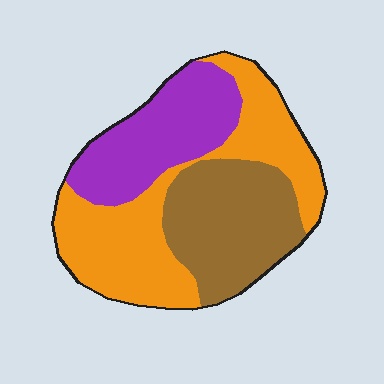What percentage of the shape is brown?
Brown covers about 30% of the shape.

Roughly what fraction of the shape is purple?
Purple covers around 25% of the shape.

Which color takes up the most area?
Orange, at roughly 40%.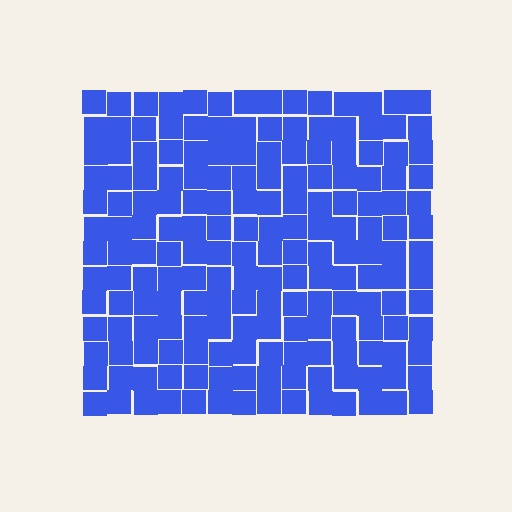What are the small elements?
The small elements are squares.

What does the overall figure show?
The overall figure shows a square.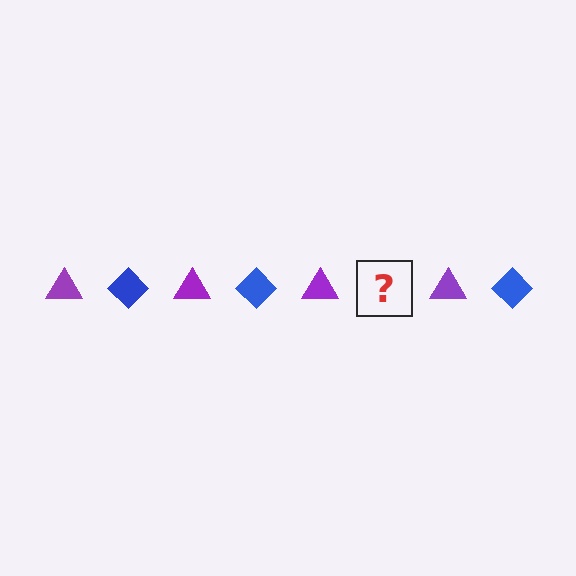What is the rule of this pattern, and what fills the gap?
The rule is that the pattern alternates between purple triangle and blue diamond. The gap should be filled with a blue diamond.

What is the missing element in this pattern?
The missing element is a blue diamond.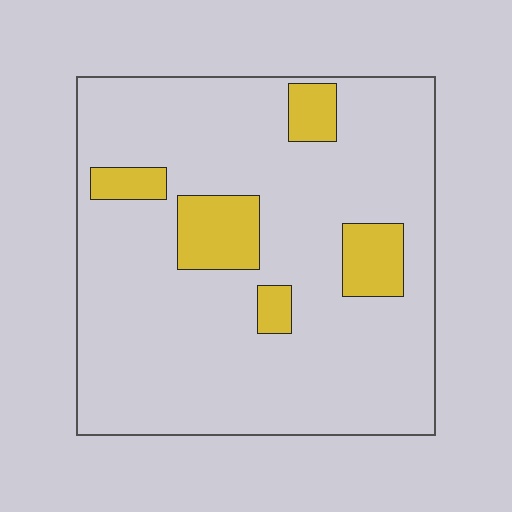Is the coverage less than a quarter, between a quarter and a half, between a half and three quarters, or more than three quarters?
Less than a quarter.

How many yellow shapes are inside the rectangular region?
5.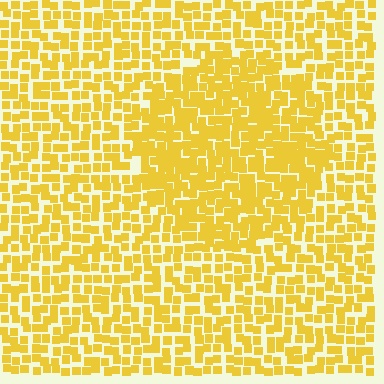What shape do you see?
I see a circle.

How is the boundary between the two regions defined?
The boundary is defined by a change in element density (approximately 1.5x ratio). All elements are the same color, size, and shape.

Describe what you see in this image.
The image contains small yellow elements arranged at two different densities. A circle-shaped region is visible where the elements are more densely packed than the surrounding area.